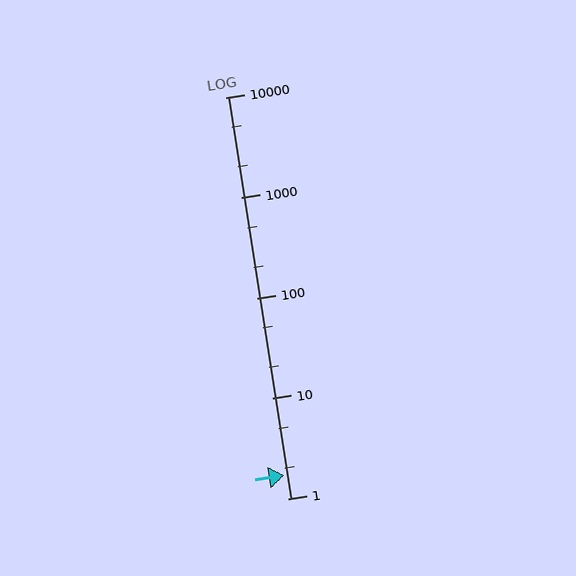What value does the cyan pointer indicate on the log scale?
The pointer indicates approximately 1.7.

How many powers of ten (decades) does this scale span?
The scale spans 4 decades, from 1 to 10000.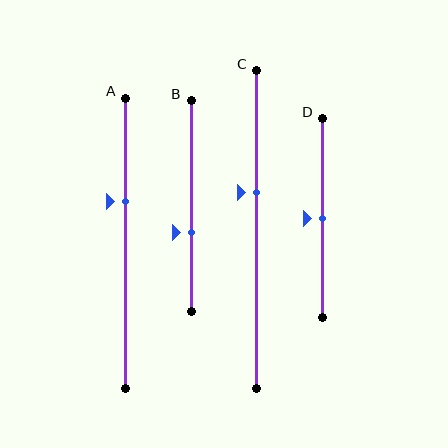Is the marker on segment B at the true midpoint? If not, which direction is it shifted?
No, the marker on segment B is shifted downward by about 13% of the segment length.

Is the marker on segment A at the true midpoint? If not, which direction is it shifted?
No, the marker on segment A is shifted upward by about 14% of the segment length.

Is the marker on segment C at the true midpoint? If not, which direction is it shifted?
No, the marker on segment C is shifted upward by about 12% of the segment length.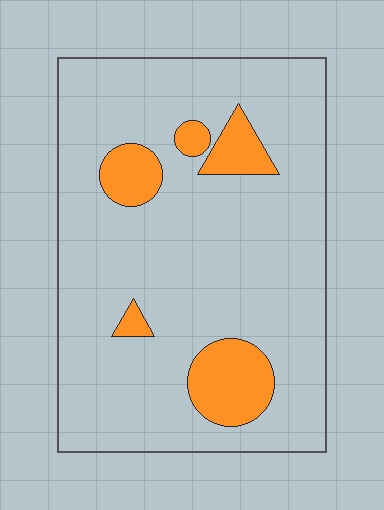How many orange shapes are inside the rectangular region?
5.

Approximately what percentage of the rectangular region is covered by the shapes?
Approximately 15%.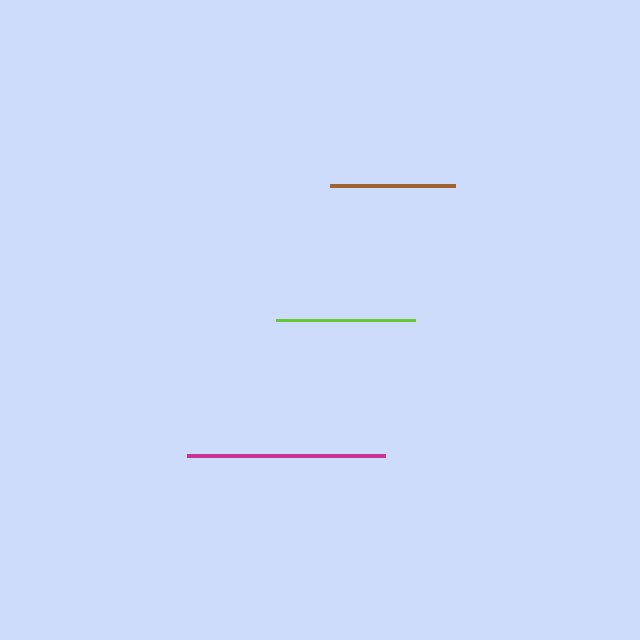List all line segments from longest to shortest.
From longest to shortest: magenta, lime, brown.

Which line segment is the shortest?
The brown line is the shortest at approximately 124 pixels.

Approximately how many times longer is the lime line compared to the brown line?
The lime line is approximately 1.1 times the length of the brown line.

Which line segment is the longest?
The magenta line is the longest at approximately 198 pixels.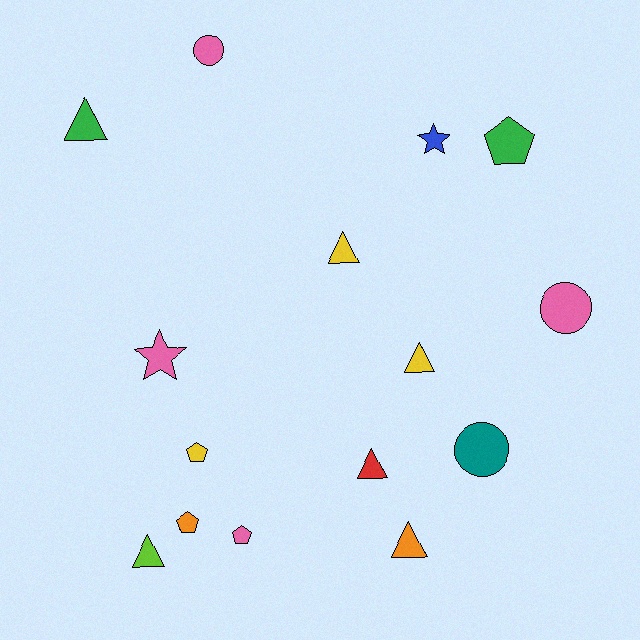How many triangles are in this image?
There are 6 triangles.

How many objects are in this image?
There are 15 objects.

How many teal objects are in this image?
There is 1 teal object.